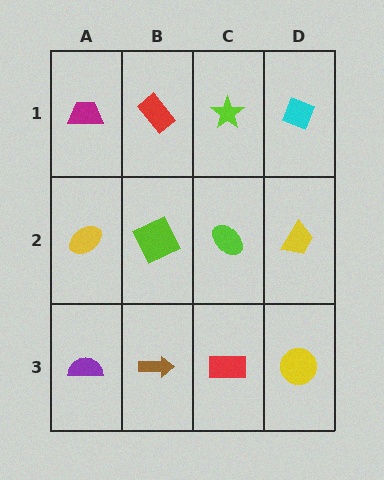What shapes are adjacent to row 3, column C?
A lime ellipse (row 2, column C), a brown arrow (row 3, column B), a yellow circle (row 3, column D).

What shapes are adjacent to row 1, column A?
A yellow ellipse (row 2, column A), a red rectangle (row 1, column B).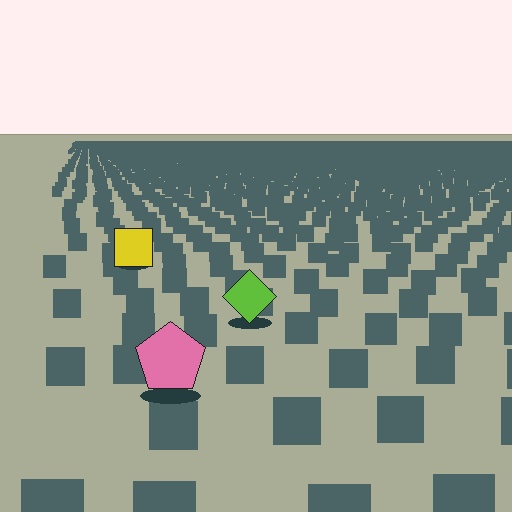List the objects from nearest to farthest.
From nearest to farthest: the pink pentagon, the lime diamond, the yellow square.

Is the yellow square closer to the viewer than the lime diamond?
No. The lime diamond is closer — you can tell from the texture gradient: the ground texture is coarser near it.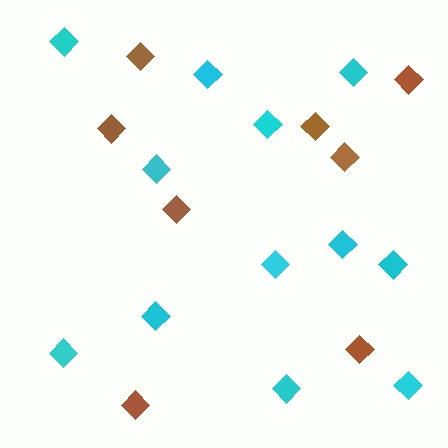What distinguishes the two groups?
There are 2 groups: one group of brown diamonds (8) and one group of cyan diamonds (12).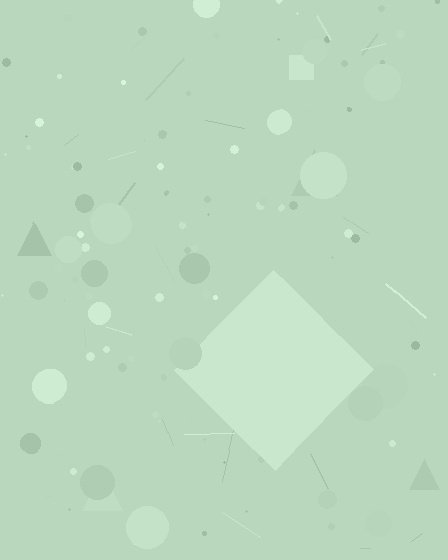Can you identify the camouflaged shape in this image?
The camouflaged shape is a diamond.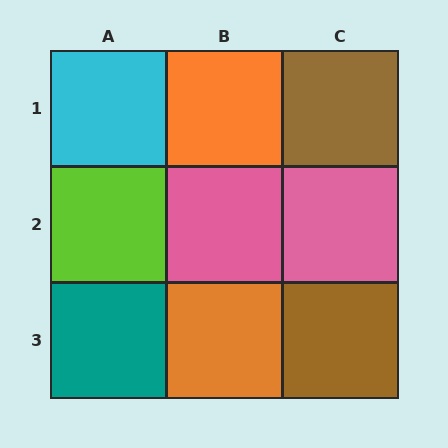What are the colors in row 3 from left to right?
Teal, orange, brown.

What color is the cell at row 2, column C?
Pink.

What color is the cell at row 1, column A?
Cyan.